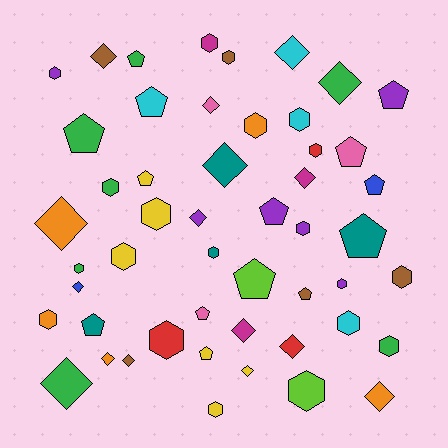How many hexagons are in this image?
There are 20 hexagons.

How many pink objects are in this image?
There are 3 pink objects.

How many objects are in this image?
There are 50 objects.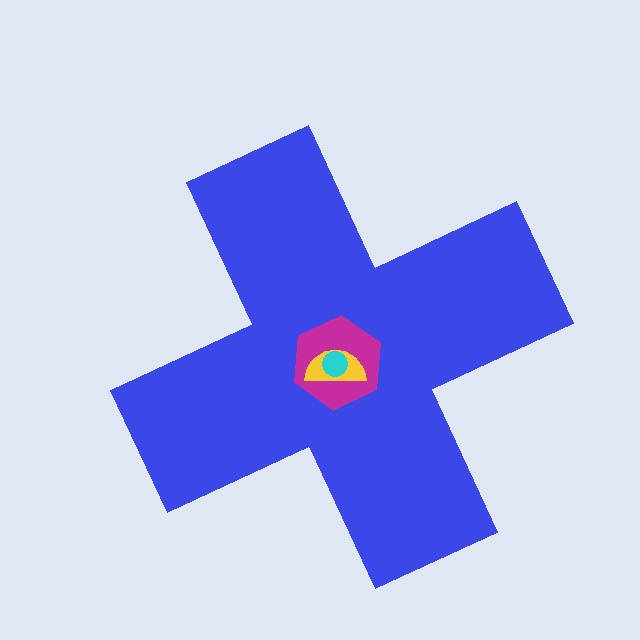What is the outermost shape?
The blue cross.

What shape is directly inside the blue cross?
The magenta hexagon.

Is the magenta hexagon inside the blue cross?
Yes.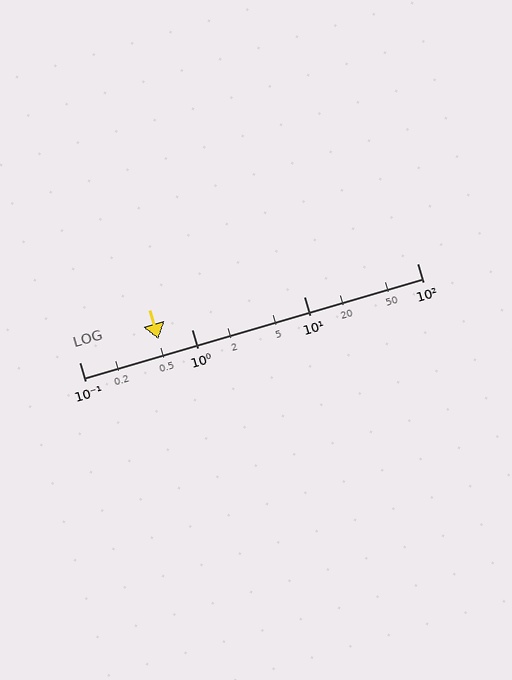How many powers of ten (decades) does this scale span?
The scale spans 3 decades, from 0.1 to 100.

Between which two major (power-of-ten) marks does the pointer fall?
The pointer is between 0.1 and 1.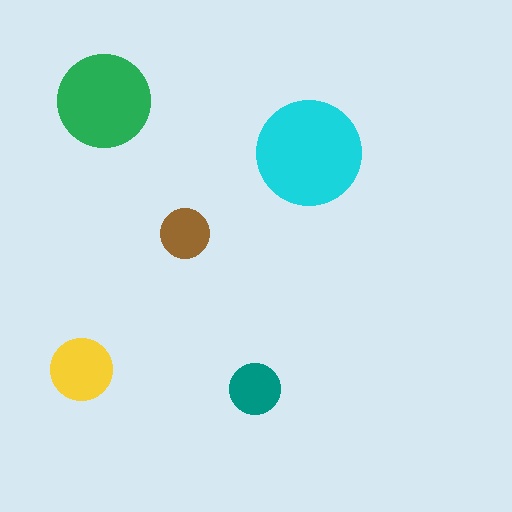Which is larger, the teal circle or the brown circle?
The teal one.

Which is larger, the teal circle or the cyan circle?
The cyan one.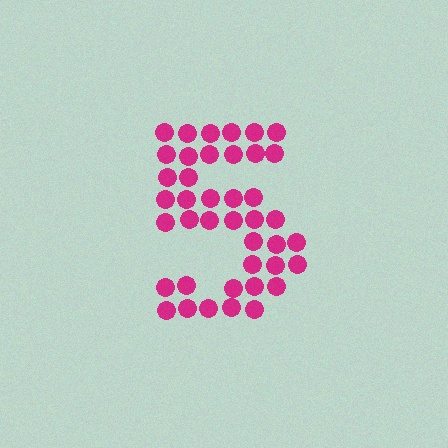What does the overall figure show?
The overall figure shows the digit 5.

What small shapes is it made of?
It is made of small circles.